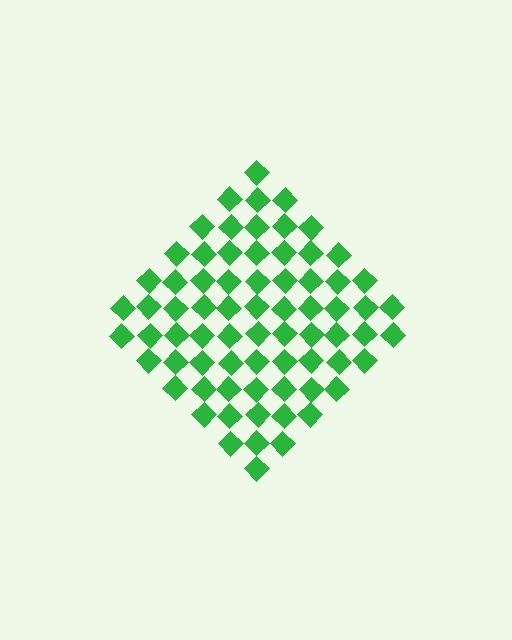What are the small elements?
The small elements are diamonds.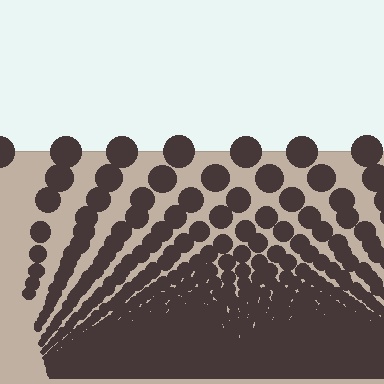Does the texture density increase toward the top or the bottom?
Density increases toward the bottom.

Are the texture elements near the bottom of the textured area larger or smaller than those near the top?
Smaller. The gradient is inverted — elements near the bottom are smaller and denser.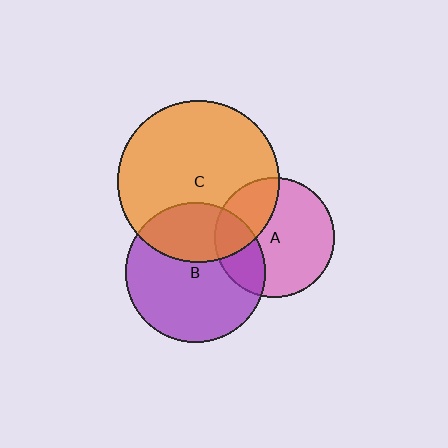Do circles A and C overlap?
Yes.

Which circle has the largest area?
Circle C (orange).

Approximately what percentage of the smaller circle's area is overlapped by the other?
Approximately 30%.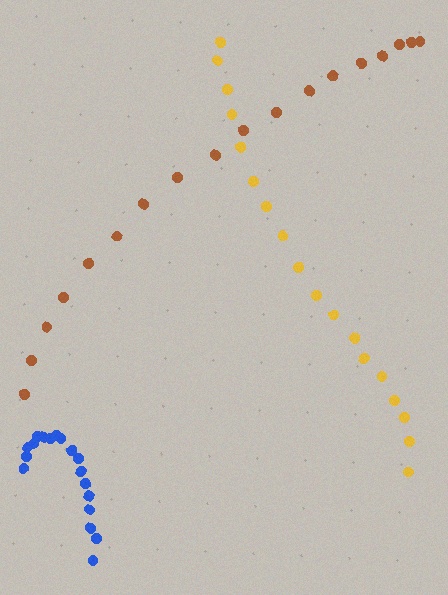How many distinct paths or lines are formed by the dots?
There are 3 distinct paths.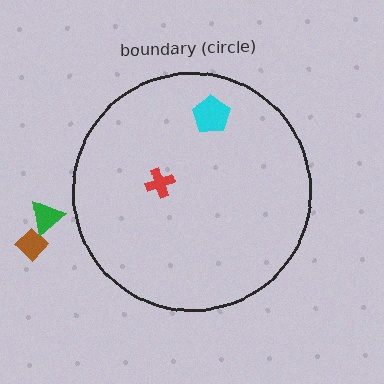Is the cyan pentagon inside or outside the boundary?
Inside.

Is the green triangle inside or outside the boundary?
Outside.